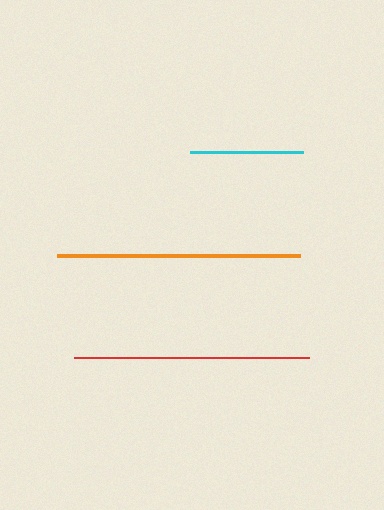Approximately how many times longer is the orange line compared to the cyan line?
The orange line is approximately 2.2 times the length of the cyan line.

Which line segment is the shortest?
The cyan line is the shortest at approximately 113 pixels.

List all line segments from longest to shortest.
From longest to shortest: orange, red, cyan.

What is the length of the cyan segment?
The cyan segment is approximately 113 pixels long.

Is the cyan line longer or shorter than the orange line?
The orange line is longer than the cyan line.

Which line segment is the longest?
The orange line is the longest at approximately 243 pixels.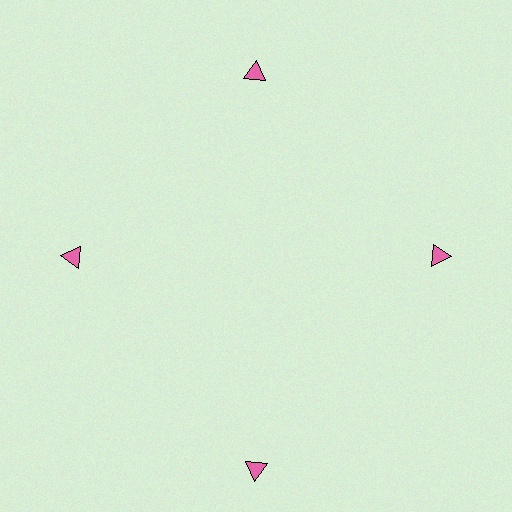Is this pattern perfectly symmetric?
No. The 4 pink triangles are arranged in a ring, but one element near the 6 o'clock position is pushed outward from the center, breaking the 4-fold rotational symmetry.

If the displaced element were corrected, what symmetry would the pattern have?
It would have 4-fold rotational symmetry — the pattern would map onto itself every 90 degrees.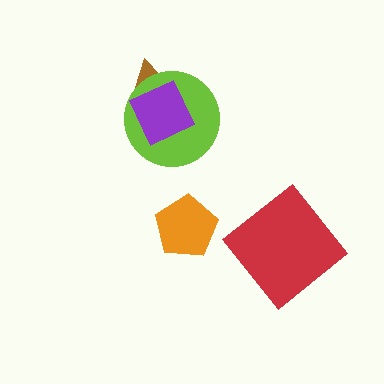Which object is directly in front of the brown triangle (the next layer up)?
The lime circle is directly in front of the brown triangle.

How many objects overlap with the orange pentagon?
0 objects overlap with the orange pentagon.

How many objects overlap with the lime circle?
2 objects overlap with the lime circle.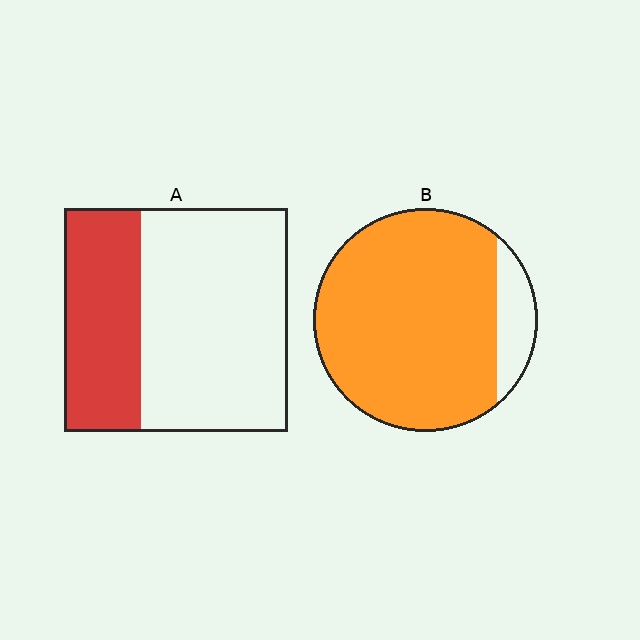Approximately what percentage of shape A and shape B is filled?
A is approximately 35% and B is approximately 90%.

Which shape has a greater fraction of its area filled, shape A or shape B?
Shape B.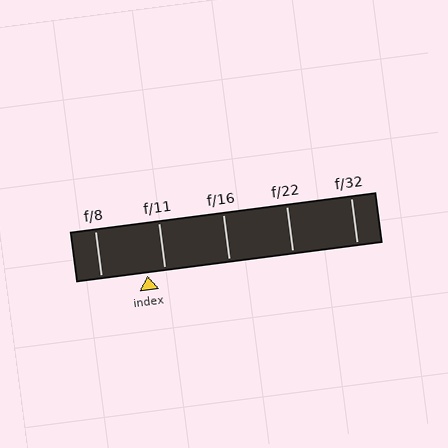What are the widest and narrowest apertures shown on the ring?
The widest aperture shown is f/8 and the narrowest is f/32.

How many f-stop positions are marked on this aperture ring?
There are 5 f-stop positions marked.